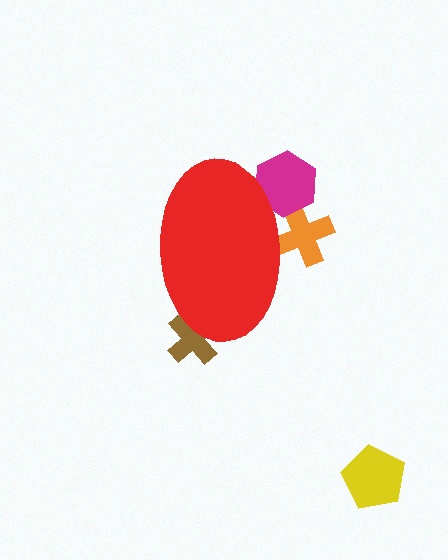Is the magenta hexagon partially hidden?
Yes, the magenta hexagon is partially hidden behind the red ellipse.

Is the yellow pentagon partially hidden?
No, the yellow pentagon is fully visible.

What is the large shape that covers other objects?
A red ellipse.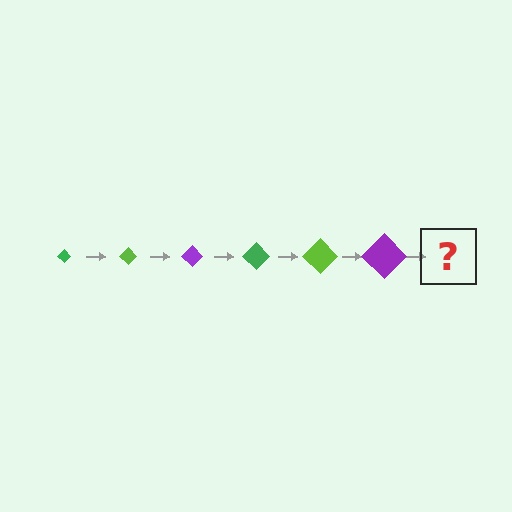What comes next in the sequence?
The next element should be a green diamond, larger than the previous one.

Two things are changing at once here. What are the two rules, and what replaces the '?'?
The two rules are that the diamond grows larger each step and the color cycles through green, lime, and purple. The '?' should be a green diamond, larger than the previous one.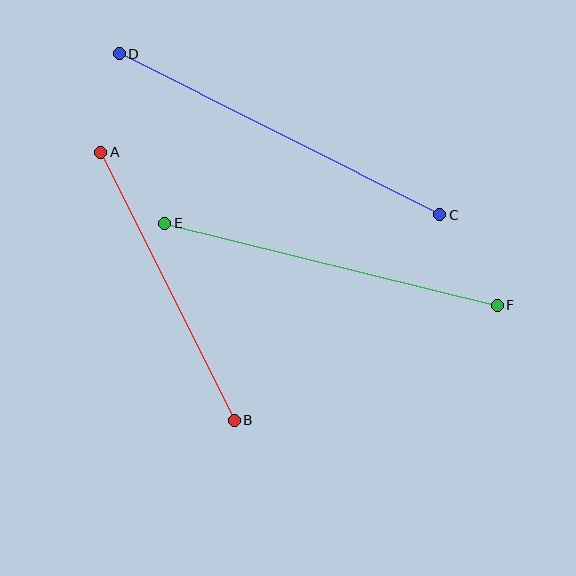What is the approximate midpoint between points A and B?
The midpoint is at approximately (168, 286) pixels.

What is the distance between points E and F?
The distance is approximately 343 pixels.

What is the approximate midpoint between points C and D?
The midpoint is at approximately (279, 134) pixels.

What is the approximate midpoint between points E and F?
The midpoint is at approximately (331, 264) pixels.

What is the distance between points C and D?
The distance is approximately 358 pixels.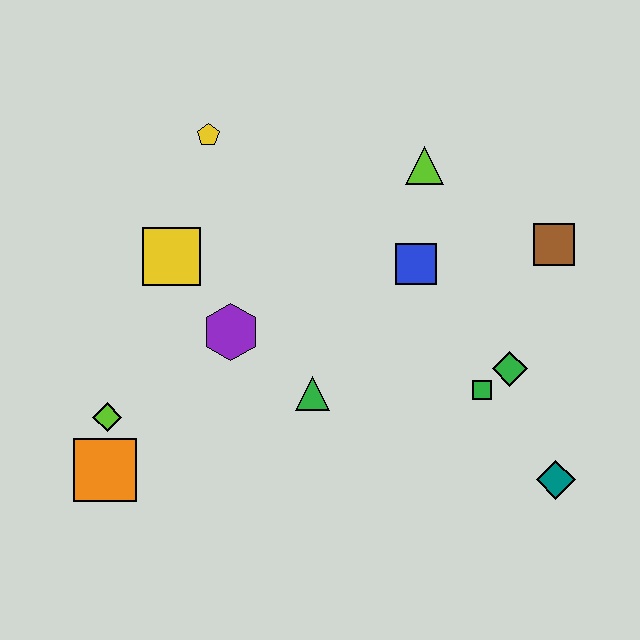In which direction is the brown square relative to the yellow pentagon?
The brown square is to the right of the yellow pentagon.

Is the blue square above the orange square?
Yes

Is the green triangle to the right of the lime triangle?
No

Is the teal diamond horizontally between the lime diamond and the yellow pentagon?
No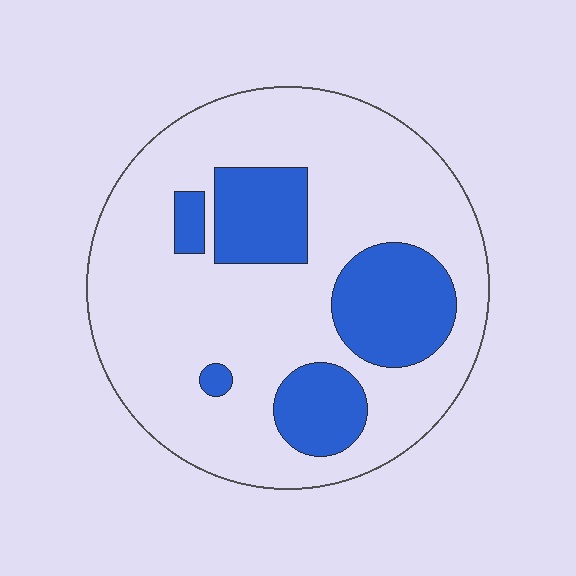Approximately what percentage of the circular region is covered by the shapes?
Approximately 25%.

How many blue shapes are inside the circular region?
5.